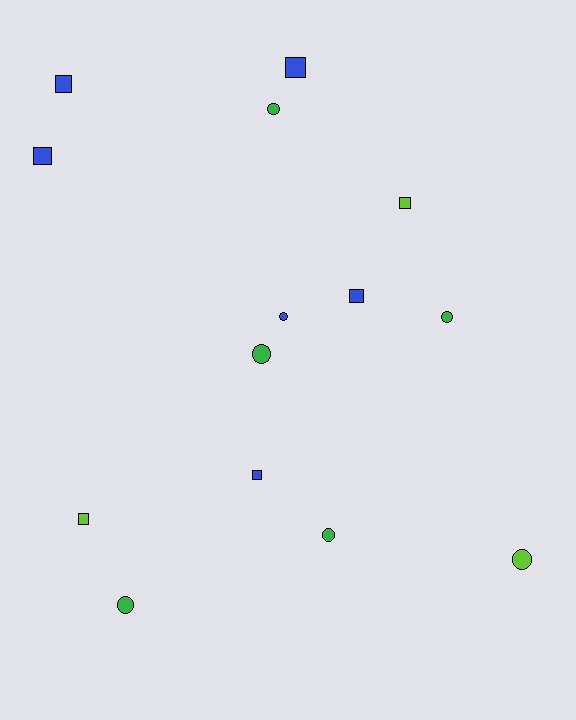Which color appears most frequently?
Blue, with 6 objects.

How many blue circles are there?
There is 1 blue circle.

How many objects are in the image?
There are 14 objects.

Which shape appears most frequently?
Circle, with 7 objects.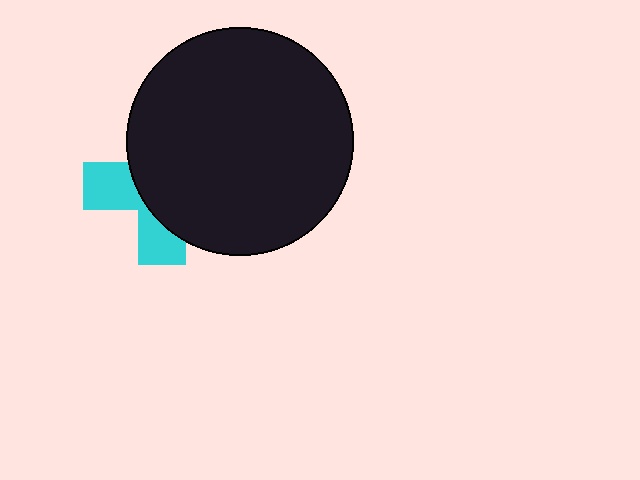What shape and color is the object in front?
The object in front is a black circle.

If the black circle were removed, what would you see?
You would see the complete cyan cross.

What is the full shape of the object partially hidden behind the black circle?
The partially hidden object is a cyan cross.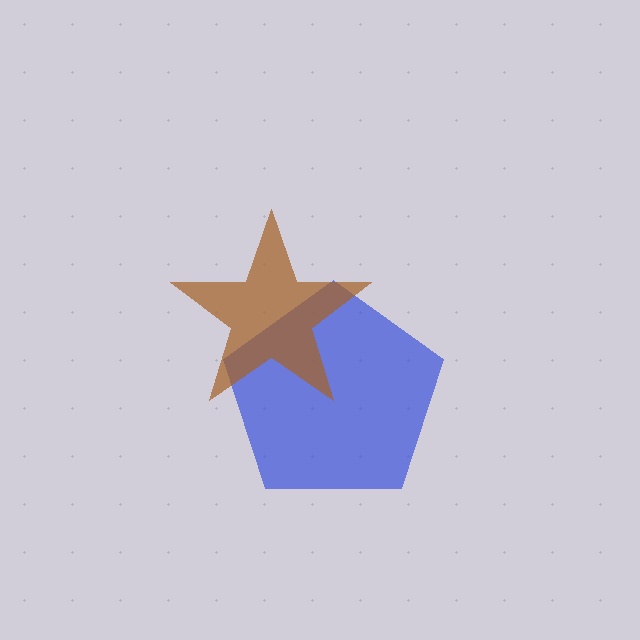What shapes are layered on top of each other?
The layered shapes are: a blue pentagon, a brown star.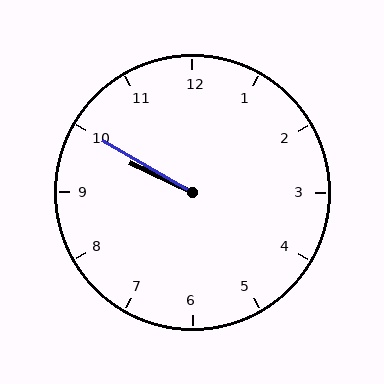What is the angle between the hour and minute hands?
Approximately 5 degrees.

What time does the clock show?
9:50.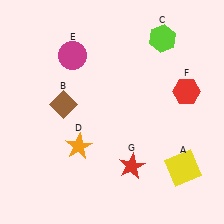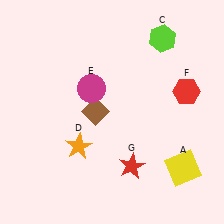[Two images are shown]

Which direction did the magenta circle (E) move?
The magenta circle (E) moved down.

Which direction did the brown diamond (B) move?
The brown diamond (B) moved right.